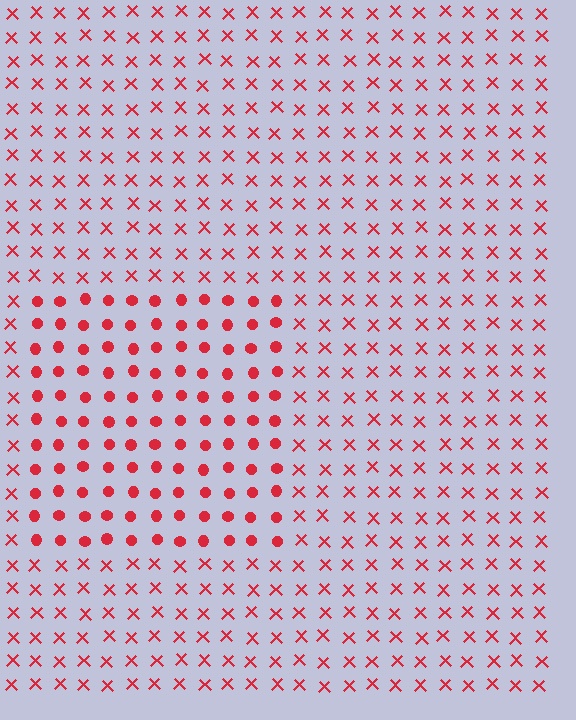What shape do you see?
I see a rectangle.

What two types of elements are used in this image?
The image uses circles inside the rectangle region and X marks outside it.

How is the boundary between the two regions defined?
The boundary is defined by a change in element shape: circles inside vs. X marks outside. All elements share the same color and spacing.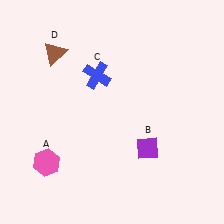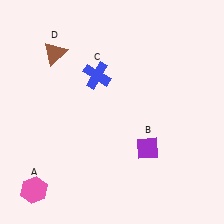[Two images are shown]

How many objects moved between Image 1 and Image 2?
1 object moved between the two images.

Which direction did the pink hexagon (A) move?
The pink hexagon (A) moved down.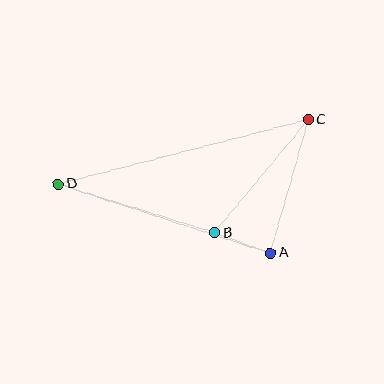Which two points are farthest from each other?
Points C and D are farthest from each other.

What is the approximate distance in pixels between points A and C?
The distance between A and C is approximately 138 pixels.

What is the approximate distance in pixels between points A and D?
The distance between A and D is approximately 223 pixels.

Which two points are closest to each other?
Points A and B are closest to each other.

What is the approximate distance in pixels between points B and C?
The distance between B and C is approximately 147 pixels.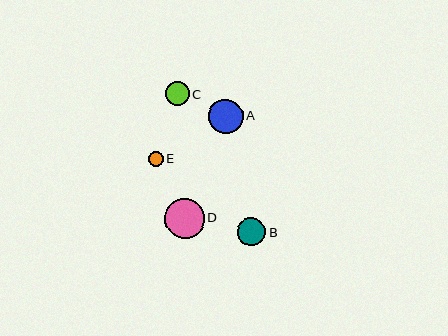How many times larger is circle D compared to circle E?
Circle D is approximately 2.7 times the size of circle E.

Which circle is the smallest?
Circle E is the smallest with a size of approximately 15 pixels.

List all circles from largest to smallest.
From largest to smallest: D, A, B, C, E.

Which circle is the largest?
Circle D is the largest with a size of approximately 40 pixels.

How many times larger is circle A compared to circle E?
Circle A is approximately 2.3 times the size of circle E.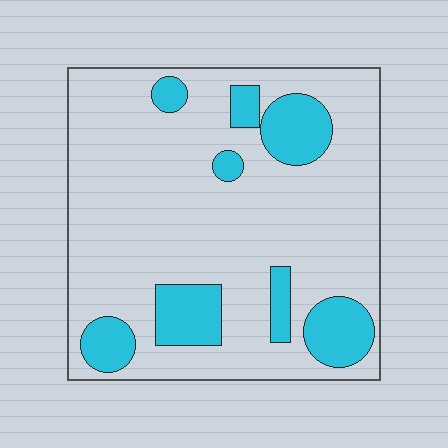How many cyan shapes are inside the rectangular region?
8.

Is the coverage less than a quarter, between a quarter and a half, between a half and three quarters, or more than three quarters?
Less than a quarter.